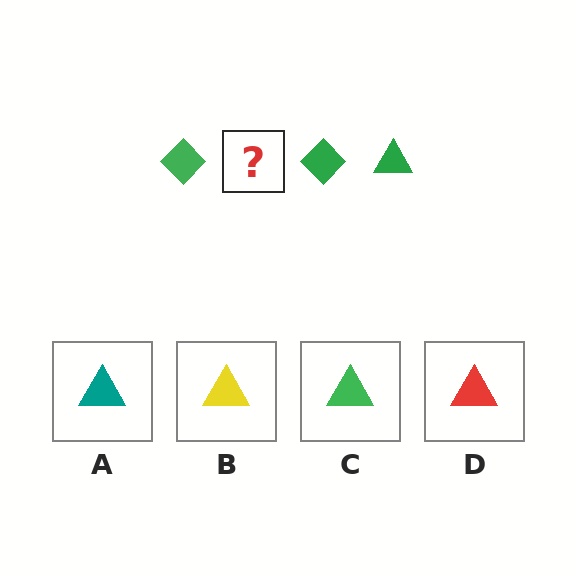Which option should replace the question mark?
Option C.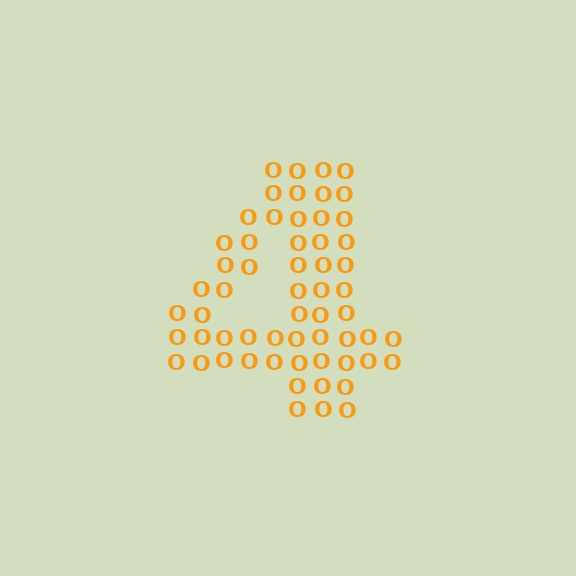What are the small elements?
The small elements are letter O's.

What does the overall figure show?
The overall figure shows the digit 4.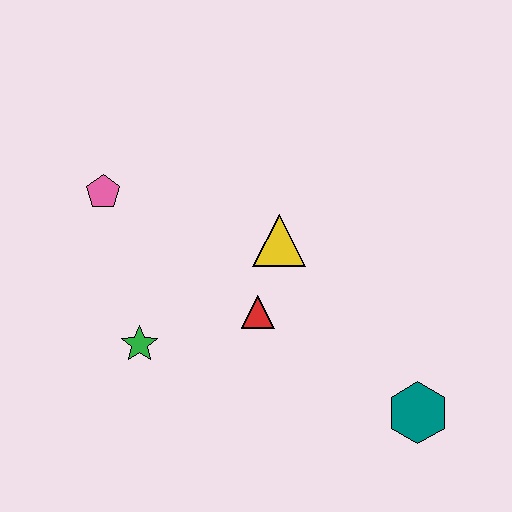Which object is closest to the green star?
The red triangle is closest to the green star.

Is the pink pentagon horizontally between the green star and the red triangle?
No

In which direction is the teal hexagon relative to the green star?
The teal hexagon is to the right of the green star.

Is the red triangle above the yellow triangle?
No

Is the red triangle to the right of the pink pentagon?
Yes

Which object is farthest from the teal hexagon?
The pink pentagon is farthest from the teal hexagon.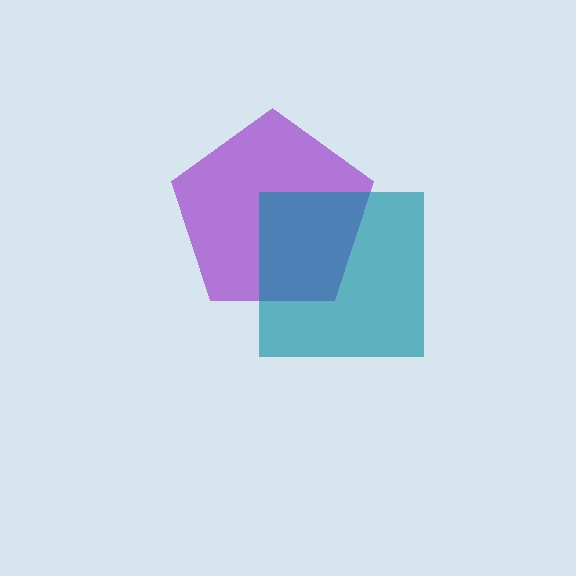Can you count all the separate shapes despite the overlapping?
Yes, there are 2 separate shapes.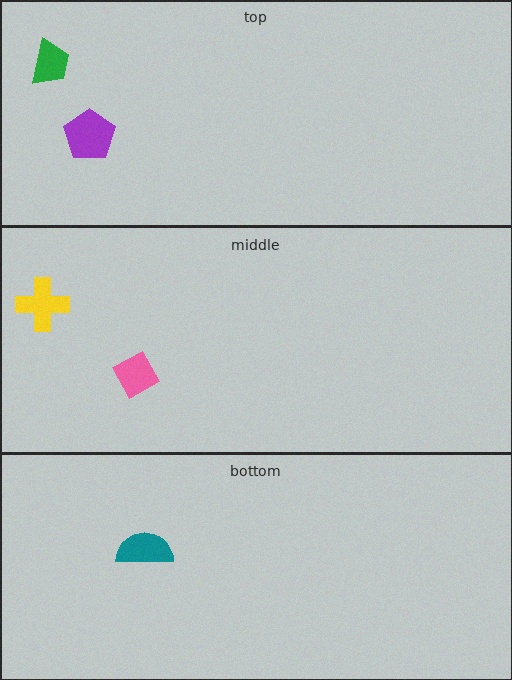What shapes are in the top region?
The purple pentagon, the green trapezoid.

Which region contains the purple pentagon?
The top region.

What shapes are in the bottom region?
The teal semicircle.